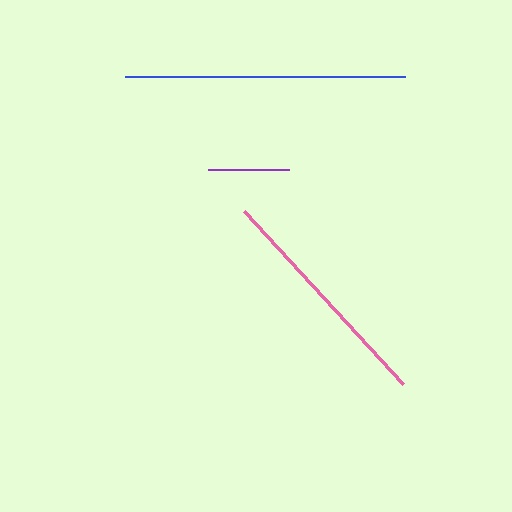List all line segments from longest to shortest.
From longest to shortest: blue, pink, purple.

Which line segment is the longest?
The blue line is the longest at approximately 279 pixels.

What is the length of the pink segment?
The pink segment is approximately 235 pixels long.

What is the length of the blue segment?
The blue segment is approximately 279 pixels long.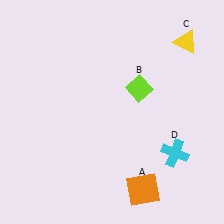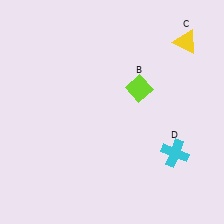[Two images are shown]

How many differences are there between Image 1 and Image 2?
There is 1 difference between the two images.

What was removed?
The orange square (A) was removed in Image 2.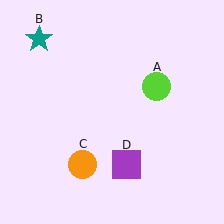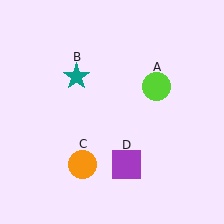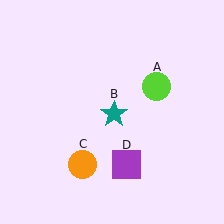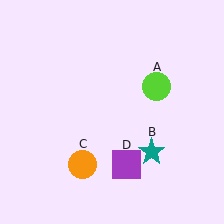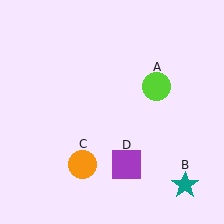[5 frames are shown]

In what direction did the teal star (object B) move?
The teal star (object B) moved down and to the right.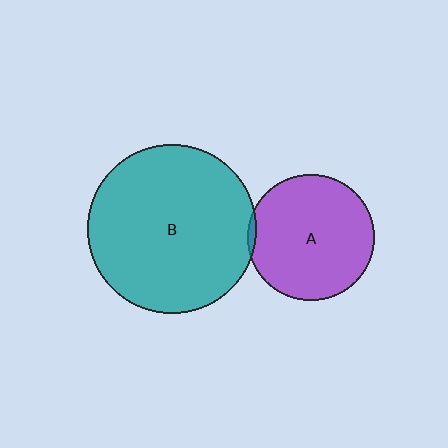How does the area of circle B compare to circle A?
Approximately 1.8 times.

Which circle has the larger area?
Circle B (teal).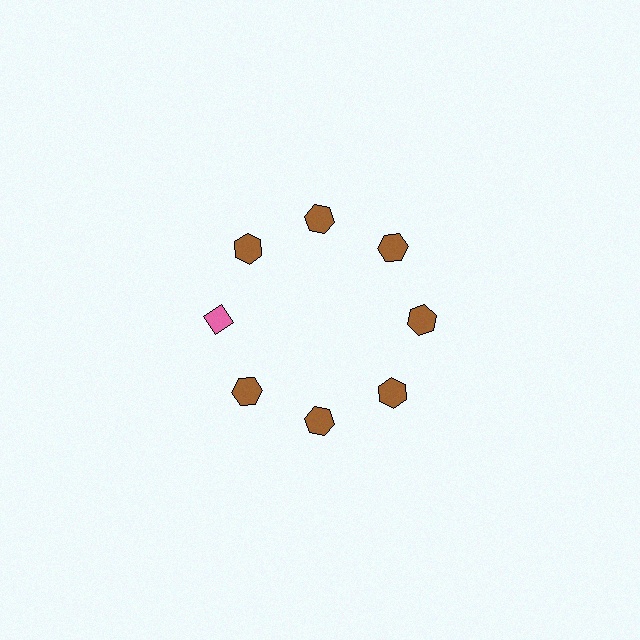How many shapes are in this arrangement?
There are 8 shapes arranged in a ring pattern.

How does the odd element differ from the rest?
It differs in both color (pink instead of brown) and shape (diamond instead of hexagon).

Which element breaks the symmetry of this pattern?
The pink diamond at roughly the 9 o'clock position breaks the symmetry. All other shapes are brown hexagons.